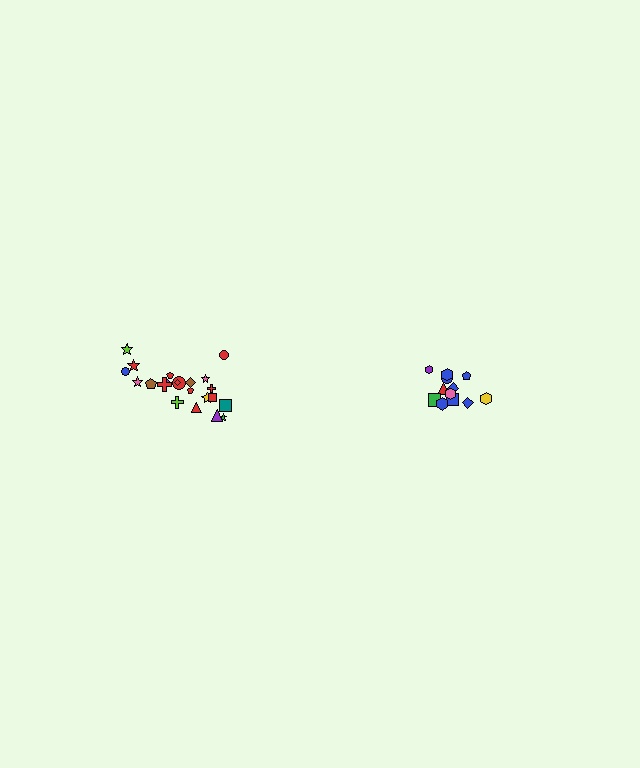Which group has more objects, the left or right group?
The left group.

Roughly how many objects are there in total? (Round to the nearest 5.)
Roughly 35 objects in total.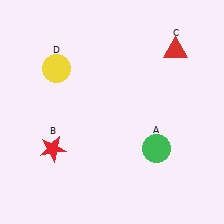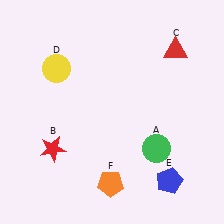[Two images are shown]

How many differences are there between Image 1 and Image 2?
There are 2 differences between the two images.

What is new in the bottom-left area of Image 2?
An orange pentagon (F) was added in the bottom-left area of Image 2.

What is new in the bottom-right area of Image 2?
A blue pentagon (E) was added in the bottom-right area of Image 2.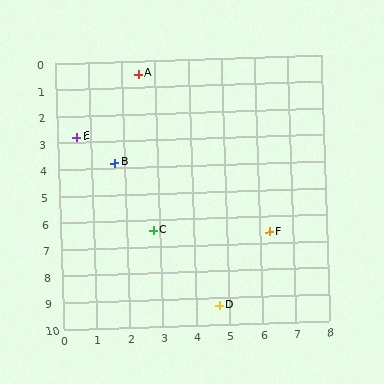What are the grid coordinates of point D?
Point D is at approximately (4.7, 9.3).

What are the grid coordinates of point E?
Point E is at approximately (0.6, 2.8).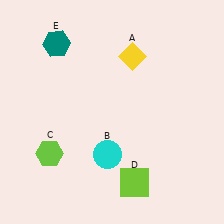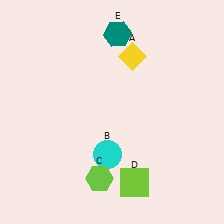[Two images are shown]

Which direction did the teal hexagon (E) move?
The teal hexagon (E) moved right.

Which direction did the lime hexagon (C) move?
The lime hexagon (C) moved right.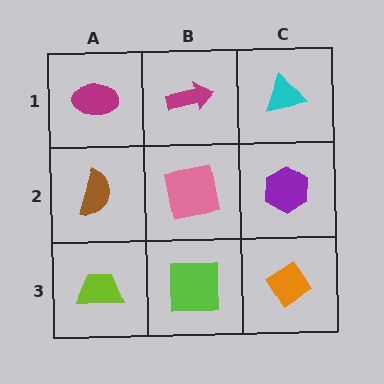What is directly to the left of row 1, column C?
A magenta arrow.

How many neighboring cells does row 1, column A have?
2.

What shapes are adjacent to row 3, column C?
A purple hexagon (row 2, column C), a lime square (row 3, column B).